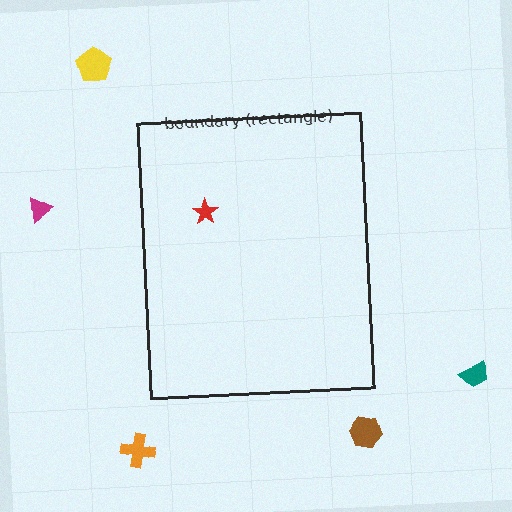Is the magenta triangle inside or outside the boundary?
Outside.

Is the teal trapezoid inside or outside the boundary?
Outside.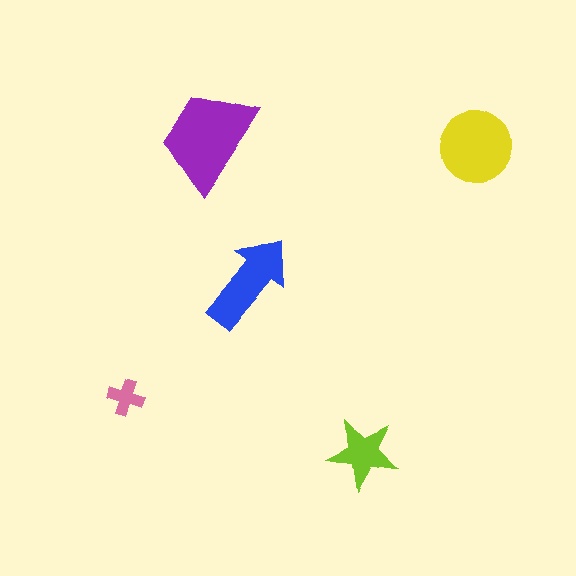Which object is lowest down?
The lime star is bottommost.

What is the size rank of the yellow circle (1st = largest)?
2nd.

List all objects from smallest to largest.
The pink cross, the lime star, the blue arrow, the yellow circle, the purple trapezoid.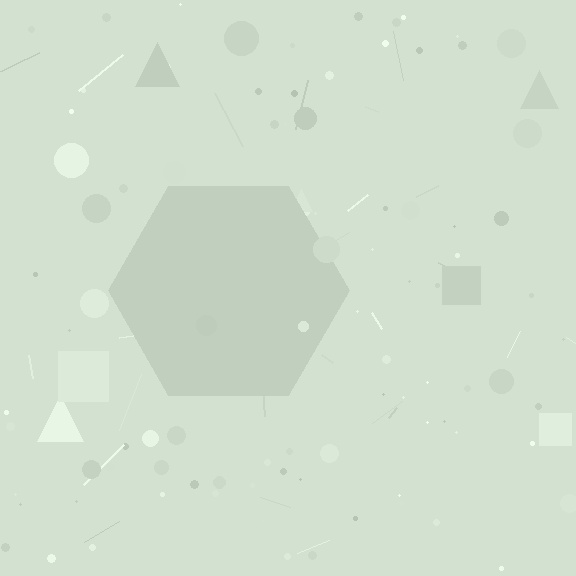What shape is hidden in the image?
A hexagon is hidden in the image.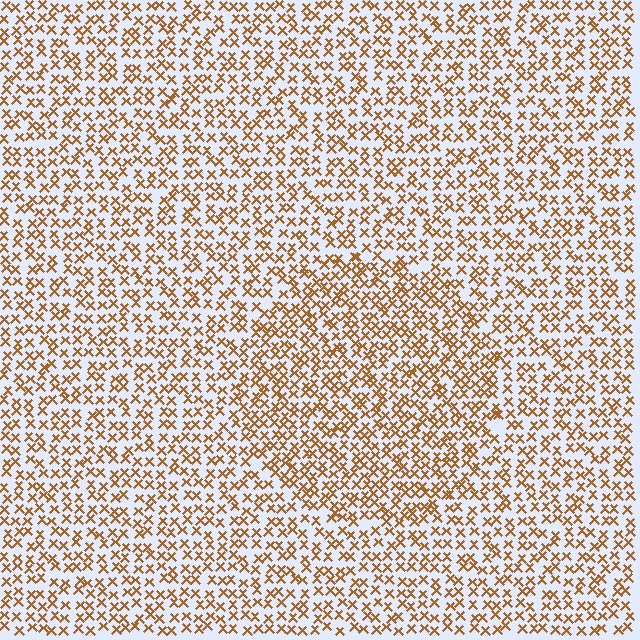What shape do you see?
I see a circle.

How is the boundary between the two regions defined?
The boundary is defined by a change in element density (approximately 1.4x ratio). All elements are the same color, size, and shape.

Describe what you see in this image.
The image contains small brown elements arranged at two different densities. A circle-shaped region is visible where the elements are more densely packed than the surrounding area.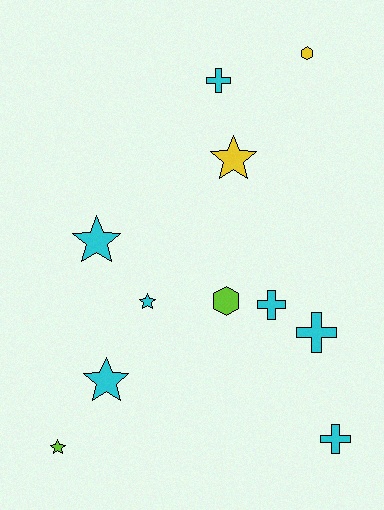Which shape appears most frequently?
Star, with 5 objects.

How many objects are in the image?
There are 11 objects.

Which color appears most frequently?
Cyan, with 7 objects.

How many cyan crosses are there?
There are 4 cyan crosses.